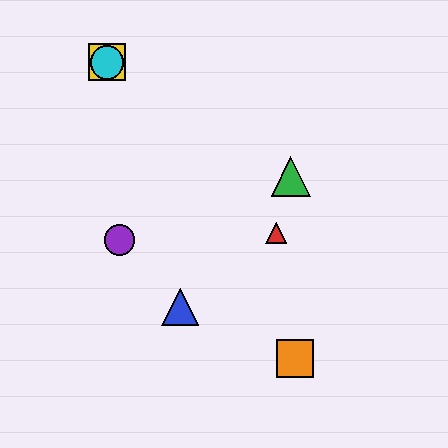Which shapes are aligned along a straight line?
The red triangle, the yellow square, the cyan circle are aligned along a straight line.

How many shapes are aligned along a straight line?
3 shapes (the red triangle, the yellow square, the cyan circle) are aligned along a straight line.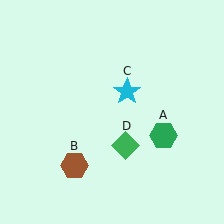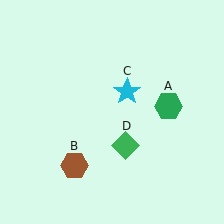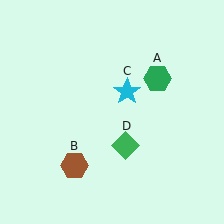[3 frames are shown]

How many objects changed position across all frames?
1 object changed position: green hexagon (object A).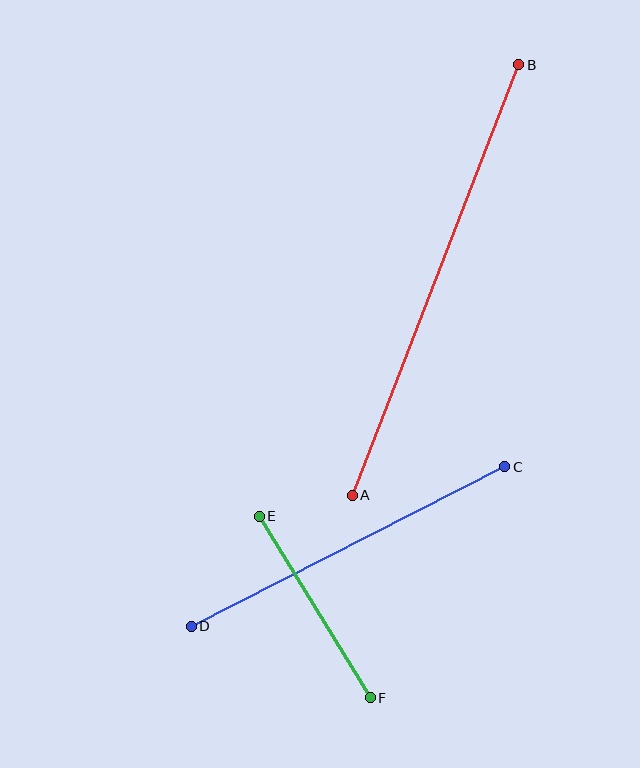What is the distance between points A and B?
The distance is approximately 462 pixels.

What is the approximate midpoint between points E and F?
The midpoint is at approximately (315, 607) pixels.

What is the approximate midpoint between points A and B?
The midpoint is at approximately (436, 280) pixels.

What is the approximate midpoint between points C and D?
The midpoint is at approximately (348, 547) pixels.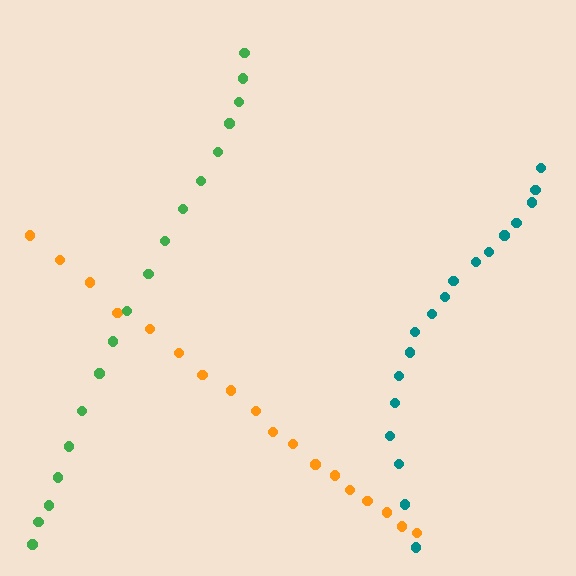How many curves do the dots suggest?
There are 3 distinct paths.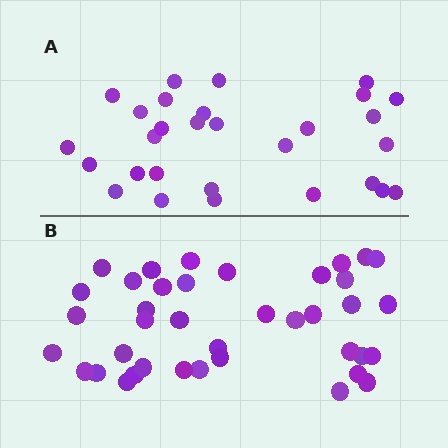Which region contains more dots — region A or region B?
Region B (the bottom region) has more dots.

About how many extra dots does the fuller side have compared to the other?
Region B has roughly 10 or so more dots than region A.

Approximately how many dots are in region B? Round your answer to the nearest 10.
About 40 dots. (The exact count is 39, which rounds to 40.)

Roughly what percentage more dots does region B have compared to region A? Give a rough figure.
About 35% more.